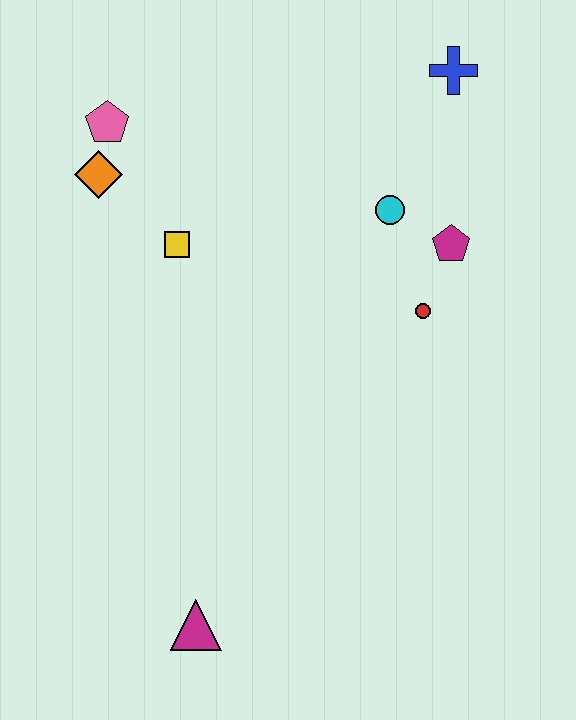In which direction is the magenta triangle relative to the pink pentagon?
The magenta triangle is below the pink pentagon.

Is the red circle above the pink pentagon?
No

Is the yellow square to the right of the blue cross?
No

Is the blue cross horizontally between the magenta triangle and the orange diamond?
No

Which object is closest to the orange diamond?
The pink pentagon is closest to the orange diamond.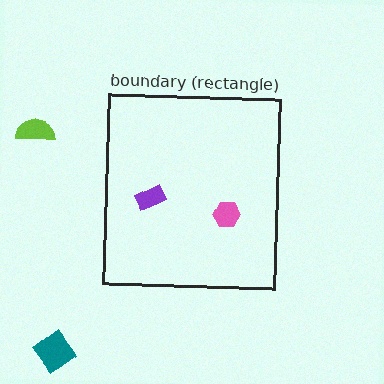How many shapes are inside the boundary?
2 inside, 2 outside.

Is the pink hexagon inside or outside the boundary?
Inside.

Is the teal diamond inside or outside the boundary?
Outside.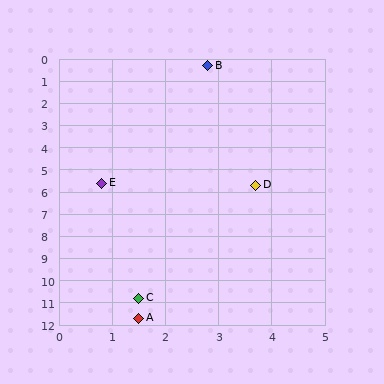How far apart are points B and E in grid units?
Points B and E are about 5.7 grid units apart.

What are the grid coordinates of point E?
Point E is at approximately (0.8, 5.6).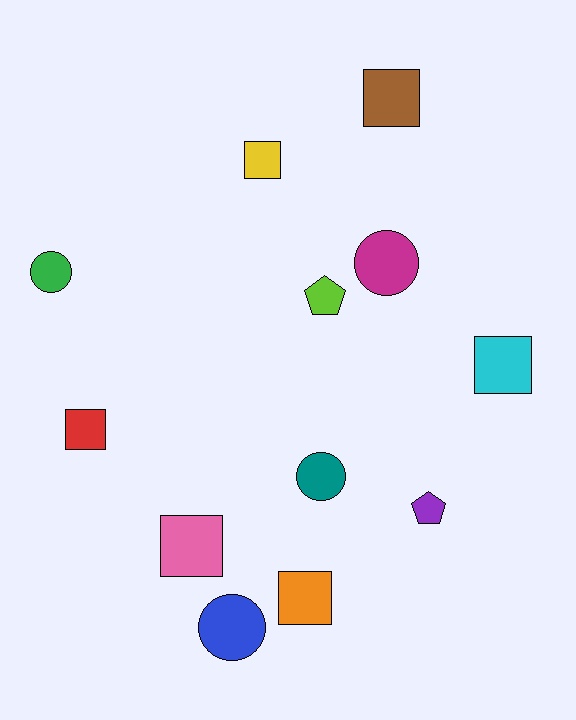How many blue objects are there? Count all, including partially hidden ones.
There is 1 blue object.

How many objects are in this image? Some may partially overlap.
There are 12 objects.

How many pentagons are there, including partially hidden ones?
There are 2 pentagons.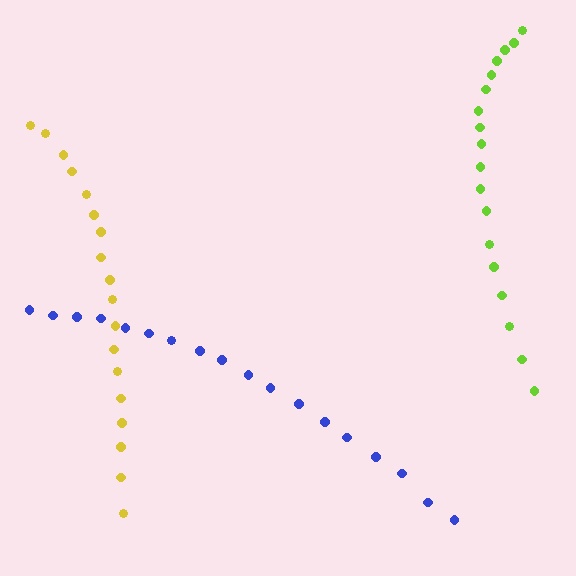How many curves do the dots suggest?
There are 3 distinct paths.